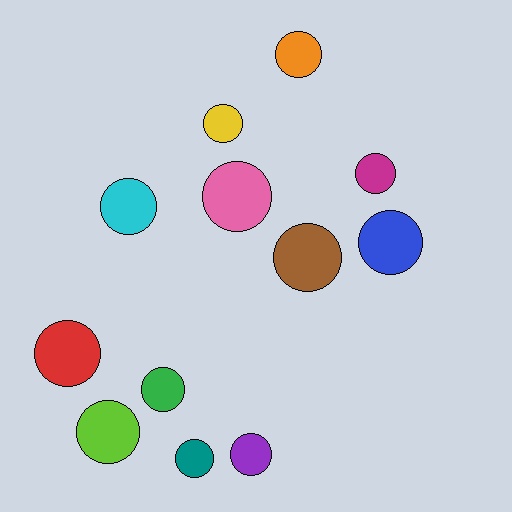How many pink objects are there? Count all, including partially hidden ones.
There is 1 pink object.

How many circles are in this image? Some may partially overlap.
There are 12 circles.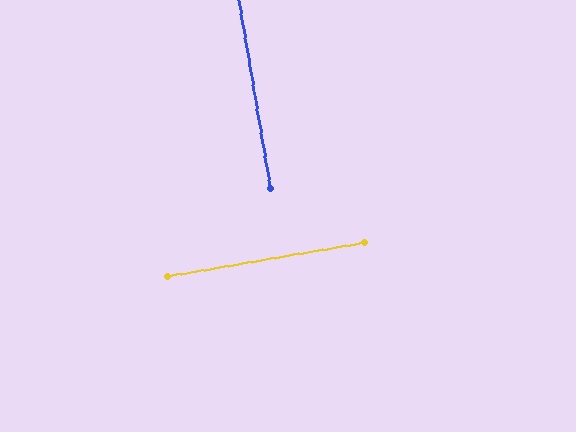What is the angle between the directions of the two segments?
Approximately 90 degrees.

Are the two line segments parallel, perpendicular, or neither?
Perpendicular — they meet at approximately 90°.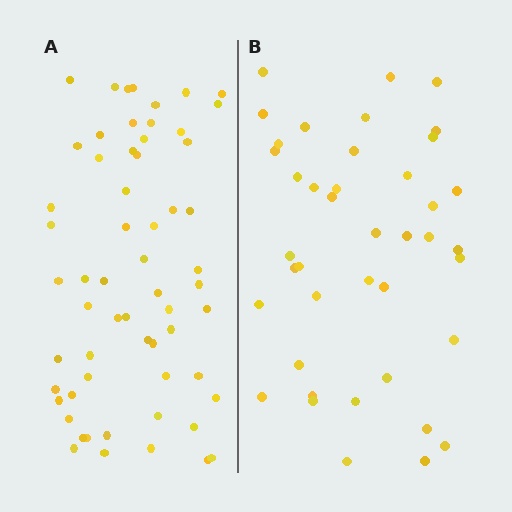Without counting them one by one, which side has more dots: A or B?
Region A (the left region) has more dots.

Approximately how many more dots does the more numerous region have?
Region A has approximately 20 more dots than region B.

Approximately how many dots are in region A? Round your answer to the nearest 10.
About 60 dots.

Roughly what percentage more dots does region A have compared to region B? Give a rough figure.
About 45% more.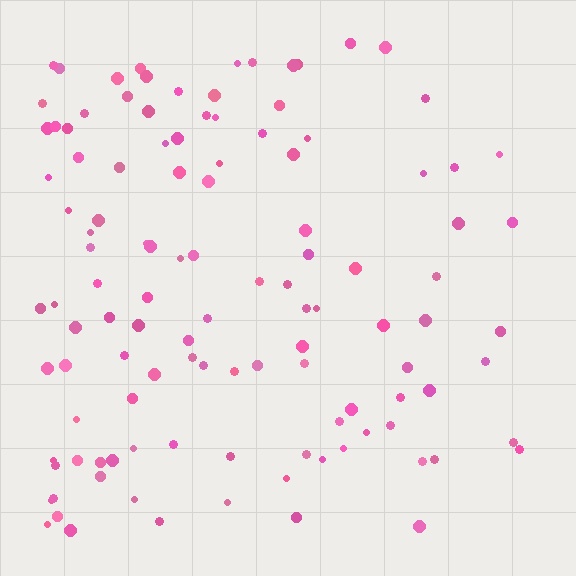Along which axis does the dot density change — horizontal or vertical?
Horizontal.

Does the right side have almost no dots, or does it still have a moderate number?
Still a moderate number, just noticeably fewer than the left.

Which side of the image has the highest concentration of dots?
The left.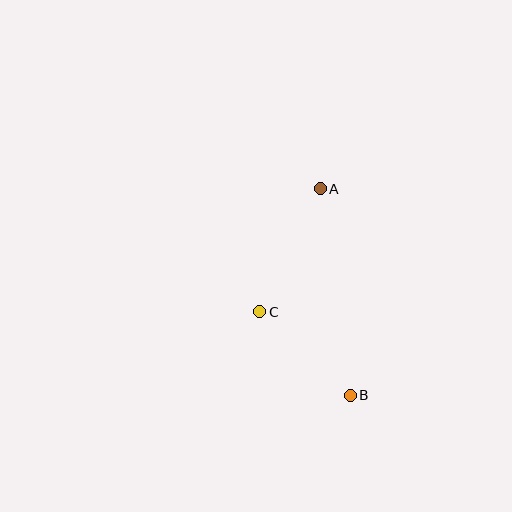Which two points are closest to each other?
Points B and C are closest to each other.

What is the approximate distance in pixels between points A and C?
The distance between A and C is approximately 137 pixels.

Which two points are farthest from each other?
Points A and B are farthest from each other.